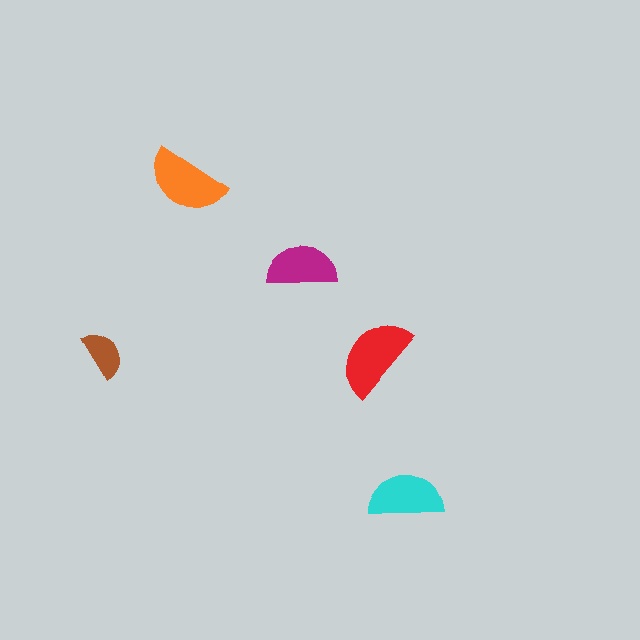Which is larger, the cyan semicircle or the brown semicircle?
The cyan one.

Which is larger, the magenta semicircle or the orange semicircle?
The orange one.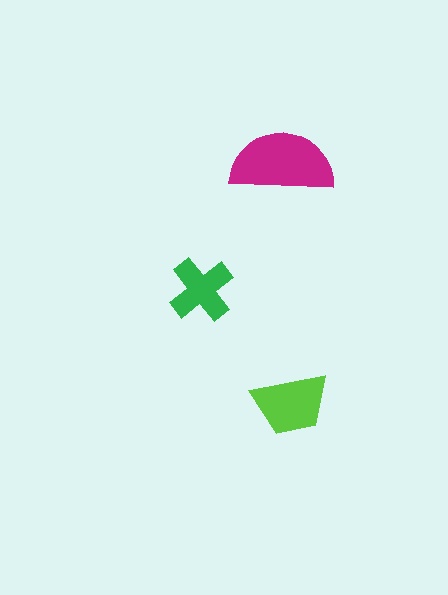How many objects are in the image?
There are 3 objects in the image.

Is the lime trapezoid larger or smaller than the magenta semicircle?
Smaller.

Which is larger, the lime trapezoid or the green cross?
The lime trapezoid.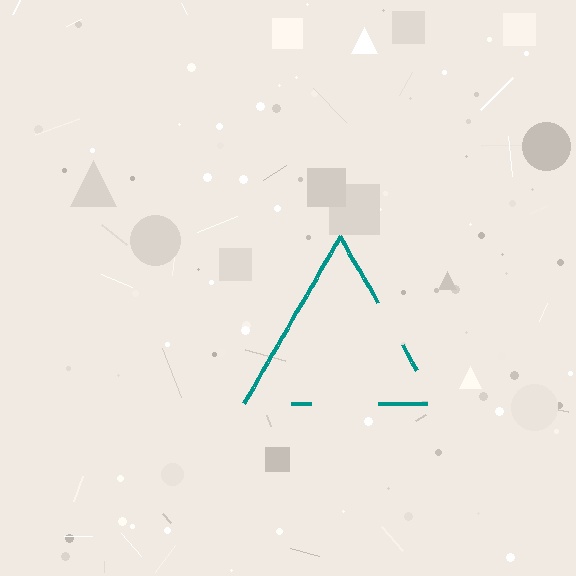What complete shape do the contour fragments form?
The contour fragments form a triangle.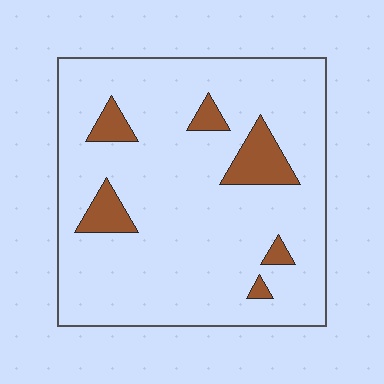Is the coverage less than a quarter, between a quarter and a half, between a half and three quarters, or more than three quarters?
Less than a quarter.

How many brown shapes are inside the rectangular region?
6.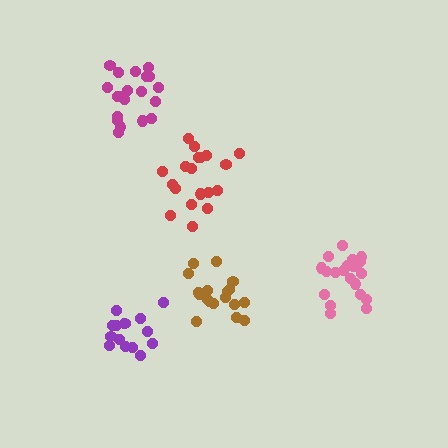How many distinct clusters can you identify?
There are 5 distinct clusters.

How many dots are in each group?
Group 1: 19 dots, Group 2: 18 dots, Group 3: 15 dots, Group 4: 20 dots, Group 5: 21 dots (93 total).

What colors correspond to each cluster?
The clusters are colored: red, brown, purple, magenta, pink.